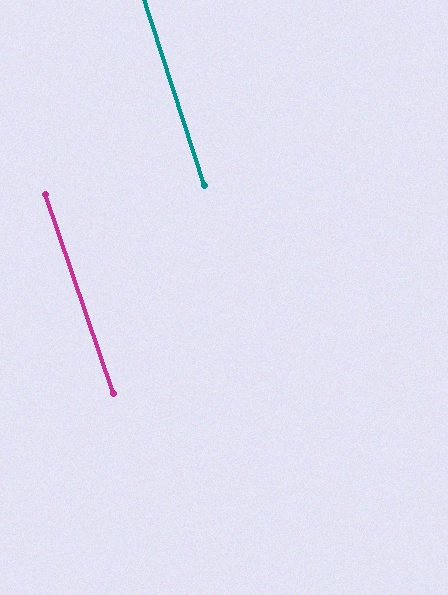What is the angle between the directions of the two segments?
Approximately 1 degree.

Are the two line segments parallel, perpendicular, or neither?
Parallel — their directions differ by only 1.1°.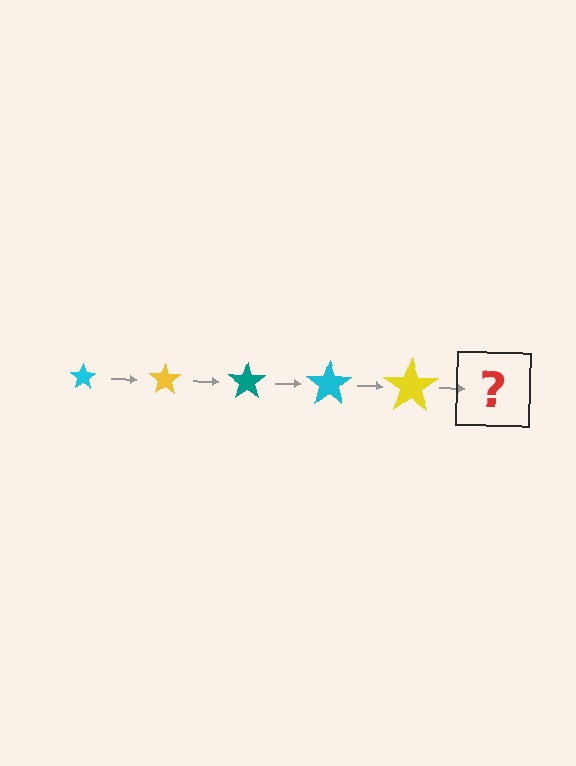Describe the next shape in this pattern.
It should be a teal star, larger than the previous one.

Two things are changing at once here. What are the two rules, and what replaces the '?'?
The two rules are that the star grows larger each step and the color cycles through cyan, yellow, and teal. The '?' should be a teal star, larger than the previous one.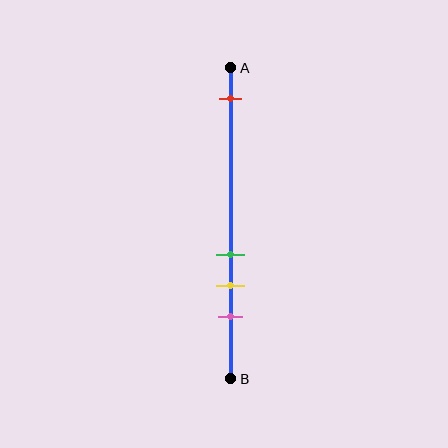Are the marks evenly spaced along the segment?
No, the marks are not evenly spaced.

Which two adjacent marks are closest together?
The green and yellow marks are the closest adjacent pair.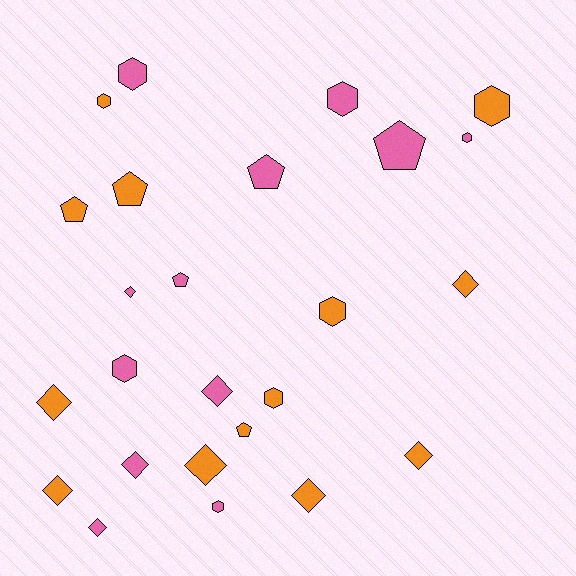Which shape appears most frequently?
Diamond, with 10 objects.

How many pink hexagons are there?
There are 5 pink hexagons.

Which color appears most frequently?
Orange, with 13 objects.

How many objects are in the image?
There are 25 objects.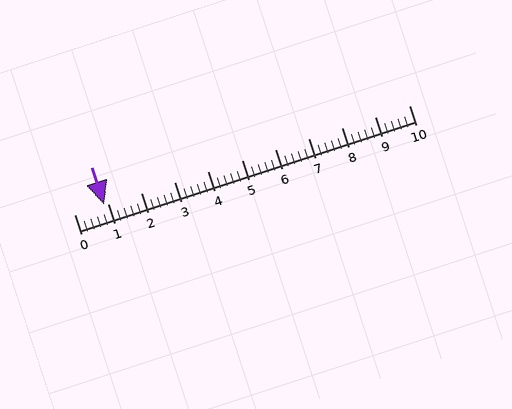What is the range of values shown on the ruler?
The ruler shows values from 0 to 10.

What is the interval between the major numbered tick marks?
The major tick marks are spaced 1 units apart.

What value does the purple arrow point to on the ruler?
The purple arrow points to approximately 0.9.